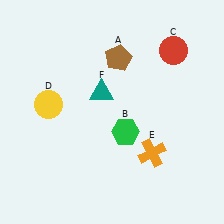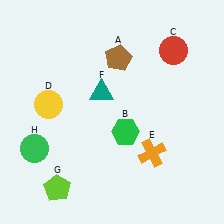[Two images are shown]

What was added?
A lime pentagon (G), a green circle (H) were added in Image 2.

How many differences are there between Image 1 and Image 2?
There are 2 differences between the two images.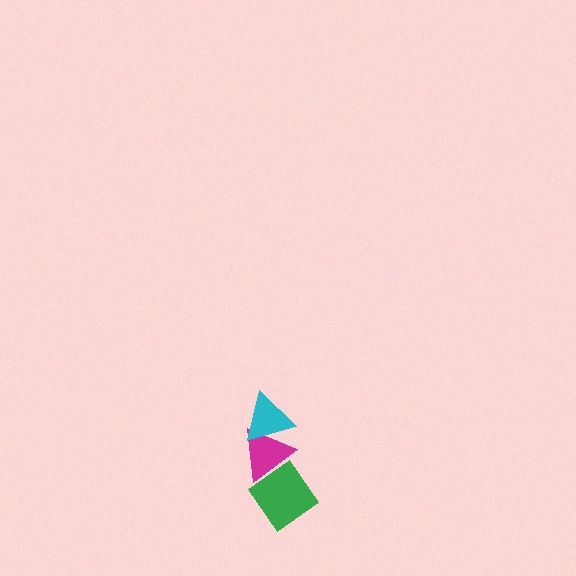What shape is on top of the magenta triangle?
The cyan triangle is on top of the magenta triangle.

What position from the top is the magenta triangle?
The magenta triangle is 2nd from the top.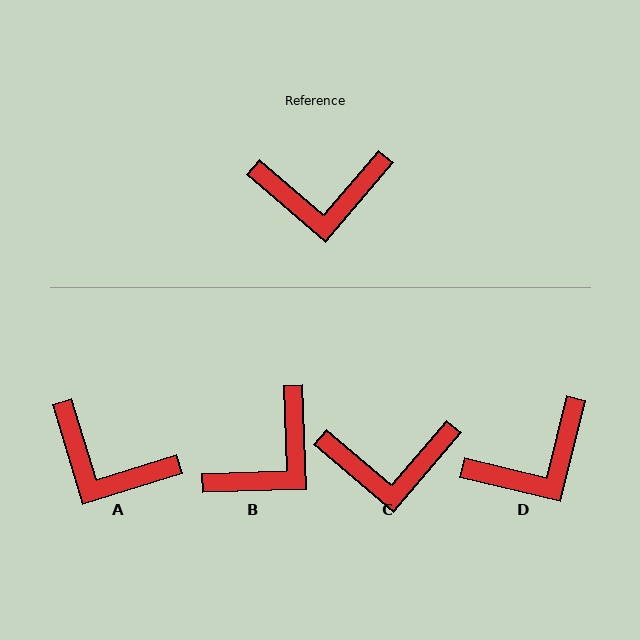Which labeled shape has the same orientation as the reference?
C.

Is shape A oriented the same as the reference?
No, it is off by about 32 degrees.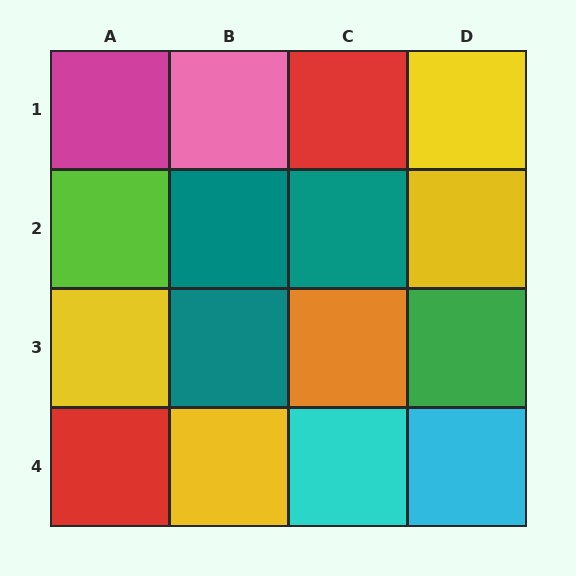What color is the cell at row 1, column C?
Red.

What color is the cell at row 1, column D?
Yellow.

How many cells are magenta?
1 cell is magenta.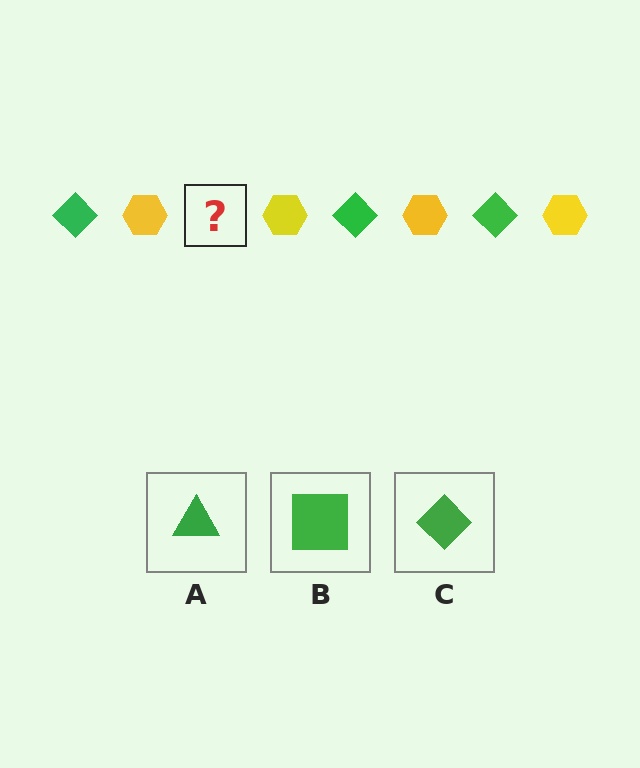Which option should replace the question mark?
Option C.